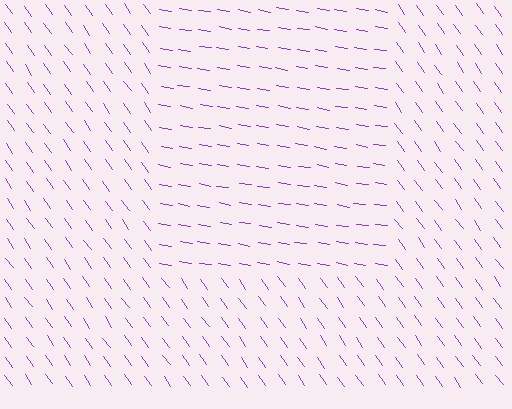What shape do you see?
I see a rectangle.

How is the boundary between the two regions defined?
The boundary is defined purely by a change in line orientation (approximately 45 degrees difference). All lines are the same color and thickness.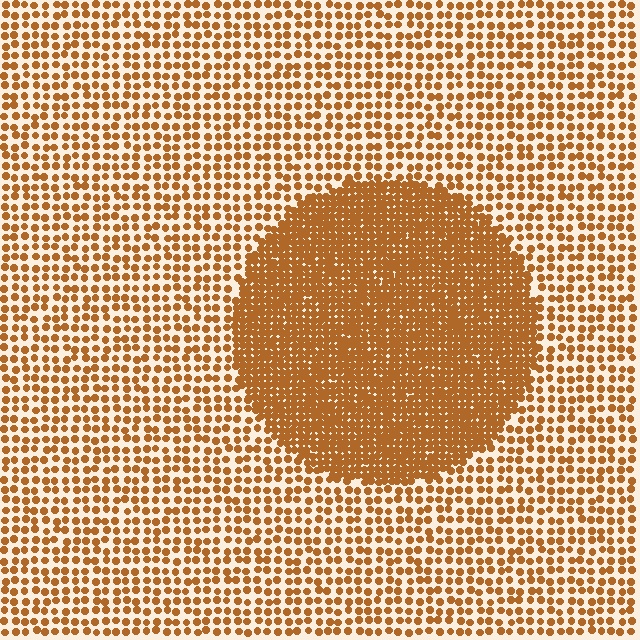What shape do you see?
I see a circle.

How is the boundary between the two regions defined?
The boundary is defined by a change in element density (approximately 2.4x ratio). All elements are the same color, size, and shape.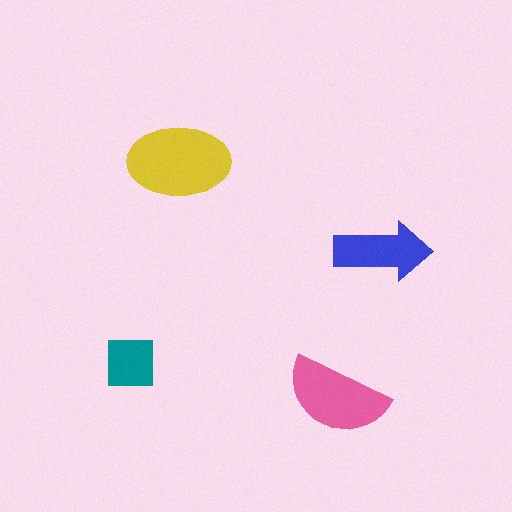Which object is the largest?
The yellow ellipse.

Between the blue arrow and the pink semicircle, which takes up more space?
The pink semicircle.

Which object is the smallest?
The teal square.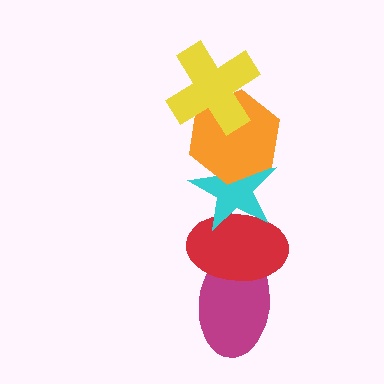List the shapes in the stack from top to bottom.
From top to bottom: the yellow cross, the orange hexagon, the cyan star, the red ellipse, the magenta ellipse.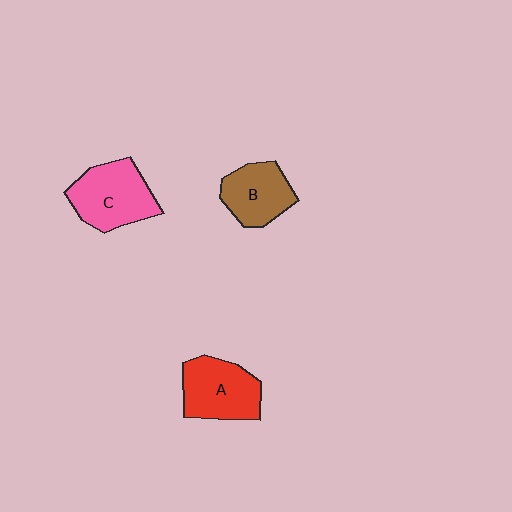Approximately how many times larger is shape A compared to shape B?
Approximately 1.2 times.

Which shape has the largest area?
Shape C (pink).